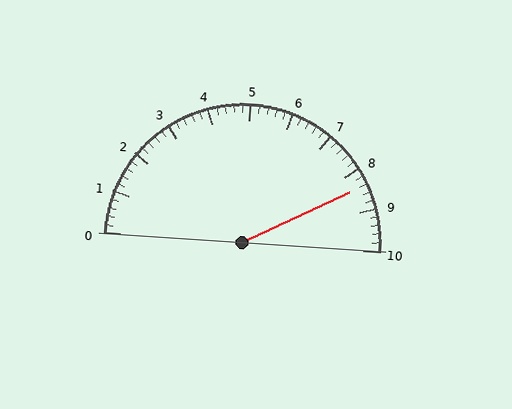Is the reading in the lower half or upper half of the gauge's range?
The reading is in the upper half of the range (0 to 10).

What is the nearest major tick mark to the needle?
The nearest major tick mark is 8.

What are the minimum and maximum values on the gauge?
The gauge ranges from 0 to 10.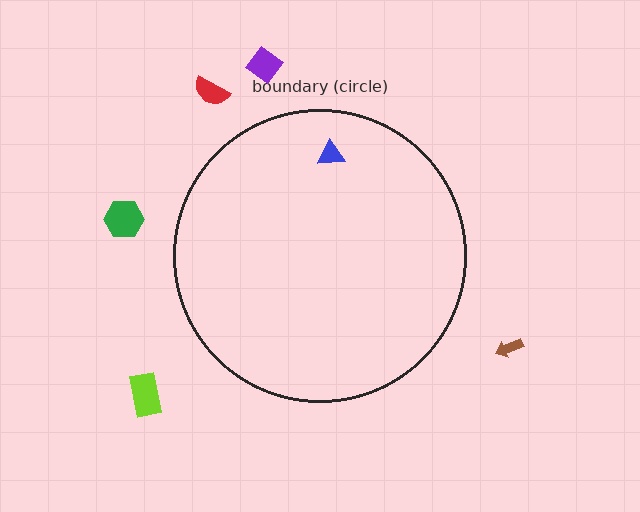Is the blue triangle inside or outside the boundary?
Inside.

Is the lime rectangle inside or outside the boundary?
Outside.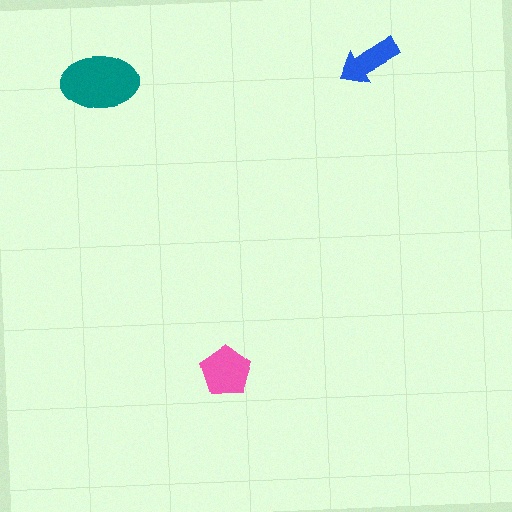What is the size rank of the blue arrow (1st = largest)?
3rd.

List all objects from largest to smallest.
The teal ellipse, the pink pentagon, the blue arrow.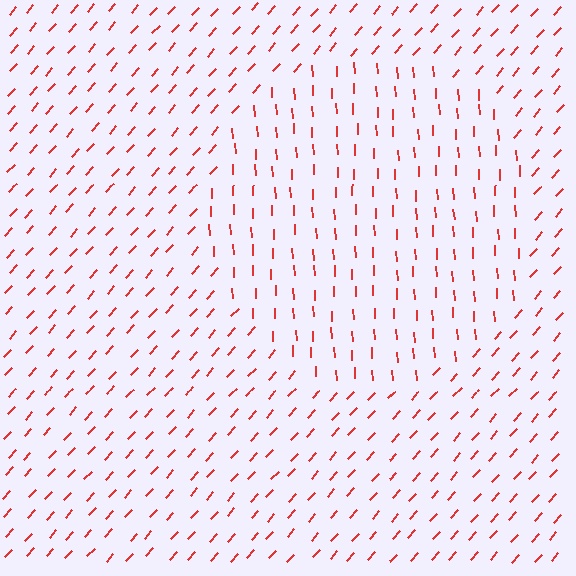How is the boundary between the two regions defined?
The boundary is defined purely by a change in line orientation (approximately 45 degrees difference). All lines are the same color and thickness.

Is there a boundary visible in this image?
Yes, there is a texture boundary formed by a change in line orientation.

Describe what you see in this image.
The image is filled with small red line segments. A circle region in the image has lines oriented differently from the surrounding lines, creating a visible texture boundary.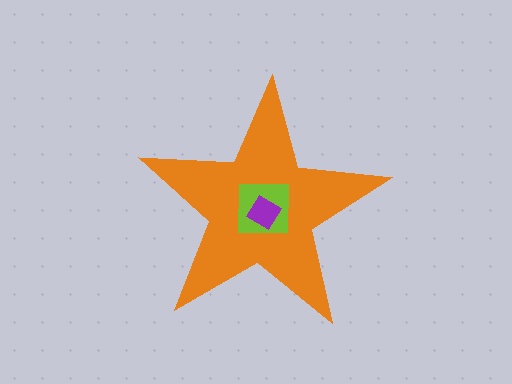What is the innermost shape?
The purple diamond.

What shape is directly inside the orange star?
The lime square.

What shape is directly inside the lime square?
The purple diamond.